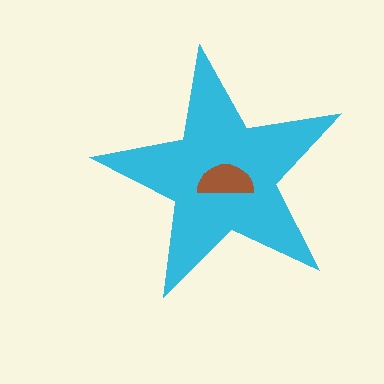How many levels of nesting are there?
2.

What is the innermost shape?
The brown semicircle.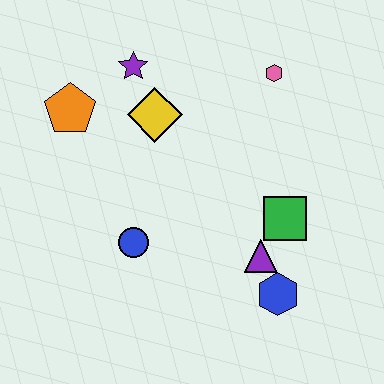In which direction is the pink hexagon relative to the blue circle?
The pink hexagon is above the blue circle.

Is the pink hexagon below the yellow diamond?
No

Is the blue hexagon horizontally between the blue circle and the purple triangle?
No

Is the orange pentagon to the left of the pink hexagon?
Yes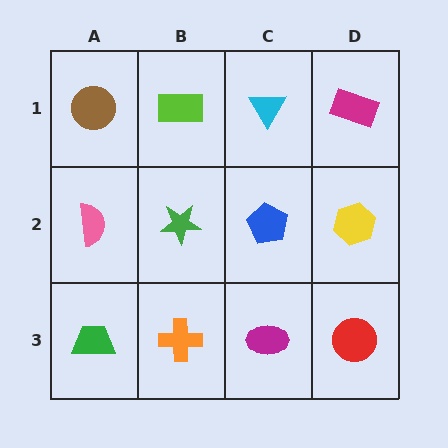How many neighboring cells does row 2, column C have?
4.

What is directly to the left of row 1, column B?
A brown circle.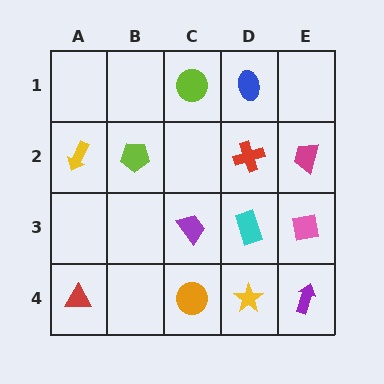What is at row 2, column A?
A yellow arrow.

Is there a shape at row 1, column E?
No, that cell is empty.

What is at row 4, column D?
A yellow star.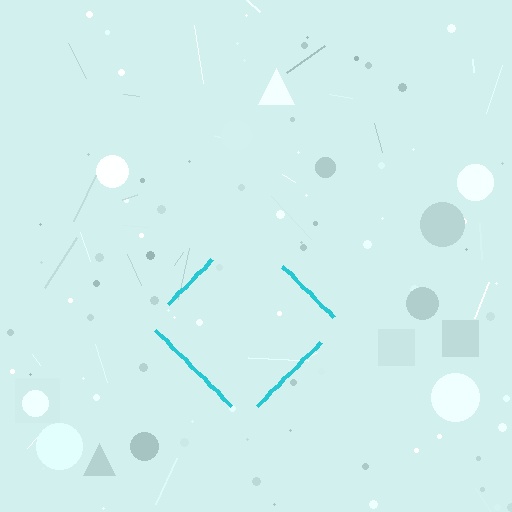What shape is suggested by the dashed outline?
The dashed outline suggests a diamond.